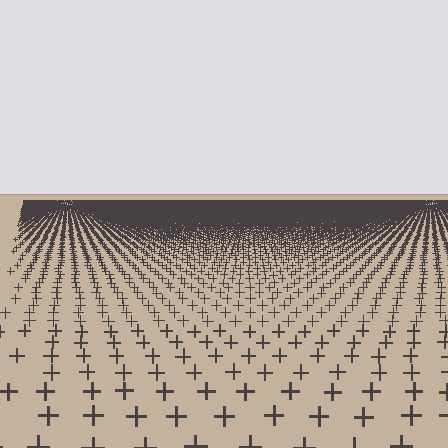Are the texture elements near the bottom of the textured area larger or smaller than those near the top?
Larger. Near the bottom, elements are closer to the viewer and appear at a bigger on-screen size.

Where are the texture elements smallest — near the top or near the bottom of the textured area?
Near the top.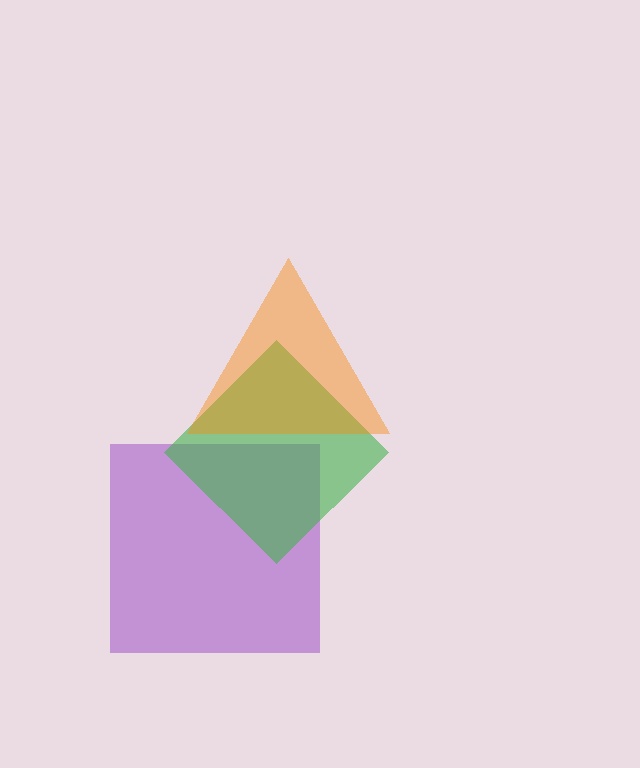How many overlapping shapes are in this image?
There are 3 overlapping shapes in the image.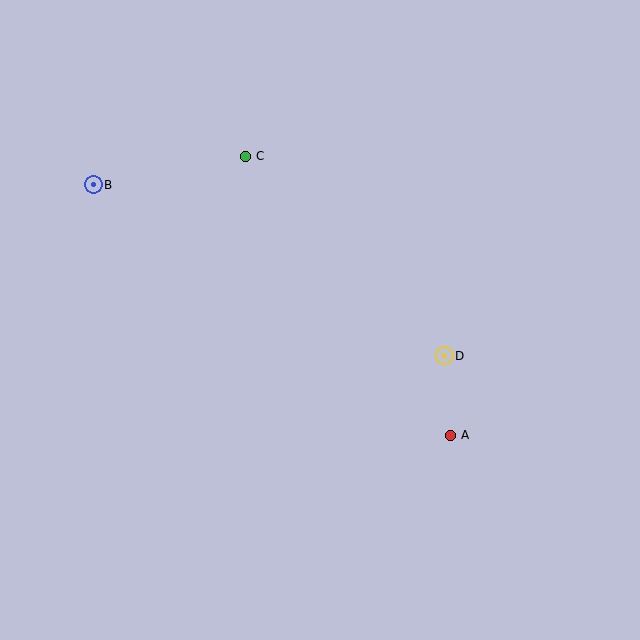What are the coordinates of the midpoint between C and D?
The midpoint between C and D is at (345, 256).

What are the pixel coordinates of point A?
Point A is at (450, 435).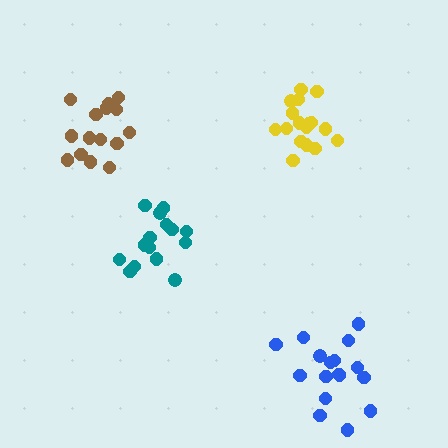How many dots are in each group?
Group 1: 17 dots, Group 2: 17 dots, Group 3: 15 dots, Group 4: 15 dots (64 total).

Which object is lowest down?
The blue cluster is bottommost.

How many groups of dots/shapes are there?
There are 4 groups.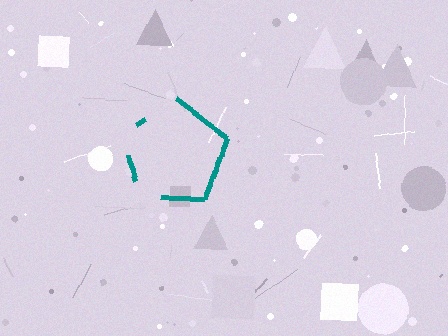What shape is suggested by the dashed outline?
The dashed outline suggests a pentagon.